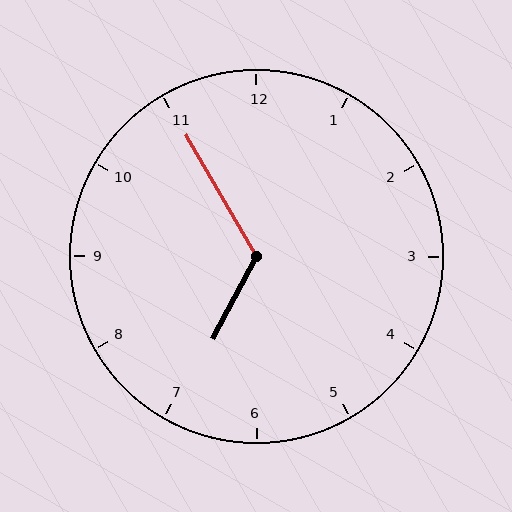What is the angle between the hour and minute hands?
Approximately 122 degrees.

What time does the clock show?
6:55.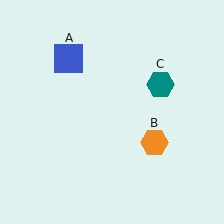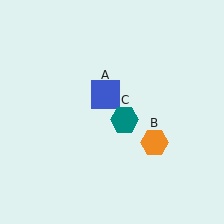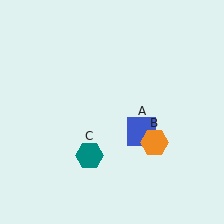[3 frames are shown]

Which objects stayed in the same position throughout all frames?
Orange hexagon (object B) remained stationary.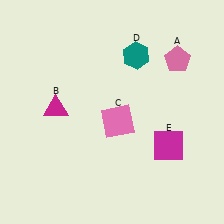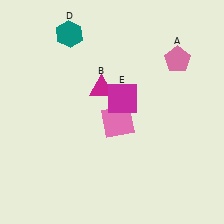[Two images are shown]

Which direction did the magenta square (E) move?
The magenta square (E) moved up.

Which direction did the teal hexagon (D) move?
The teal hexagon (D) moved left.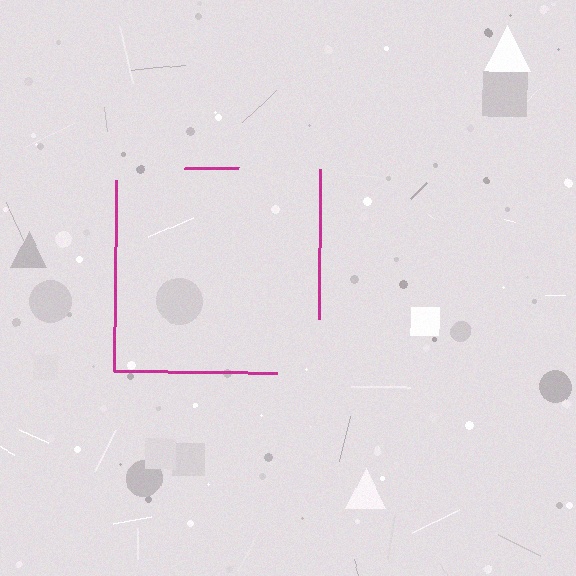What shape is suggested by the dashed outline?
The dashed outline suggests a square.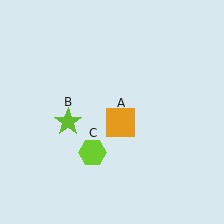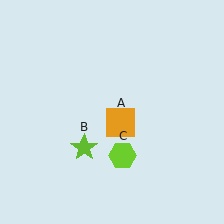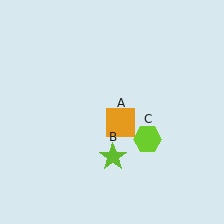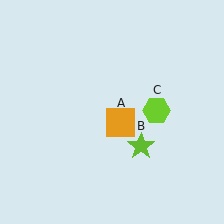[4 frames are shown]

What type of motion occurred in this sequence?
The lime star (object B), lime hexagon (object C) rotated counterclockwise around the center of the scene.